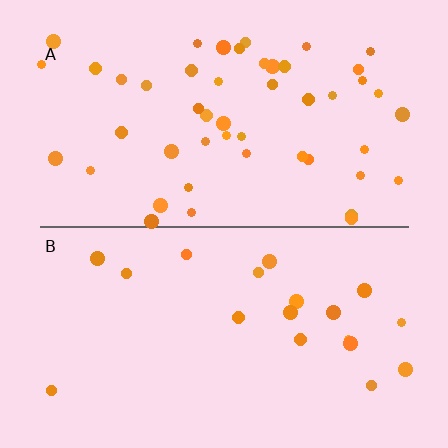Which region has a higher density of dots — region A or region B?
A (the top).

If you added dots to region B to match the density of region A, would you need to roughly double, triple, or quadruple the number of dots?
Approximately triple.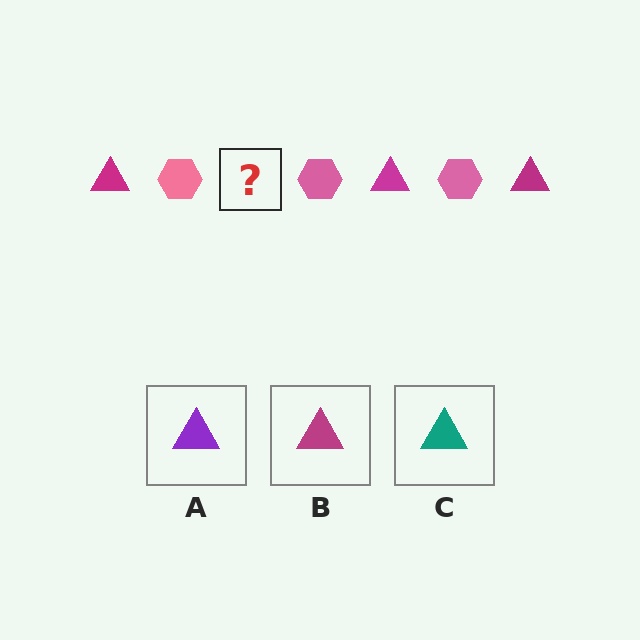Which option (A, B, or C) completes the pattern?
B.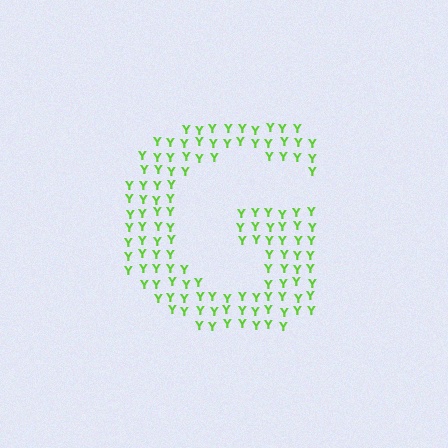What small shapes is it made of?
It is made of small letter Y's.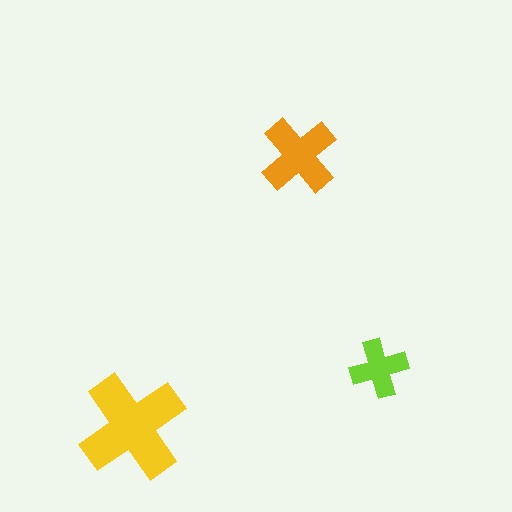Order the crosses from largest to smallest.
the yellow one, the orange one, the lime one.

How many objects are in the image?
There are 3 objects in the image.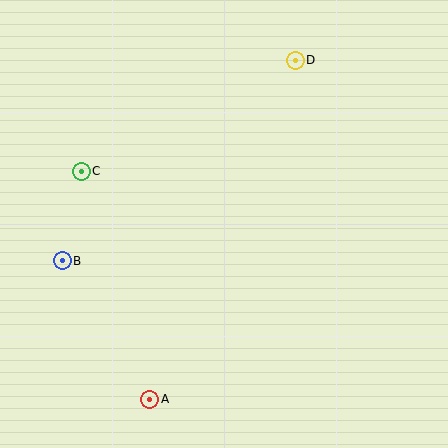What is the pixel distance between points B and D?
The distance between B and D is 308 pixels.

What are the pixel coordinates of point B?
Point B is at (62, 261).